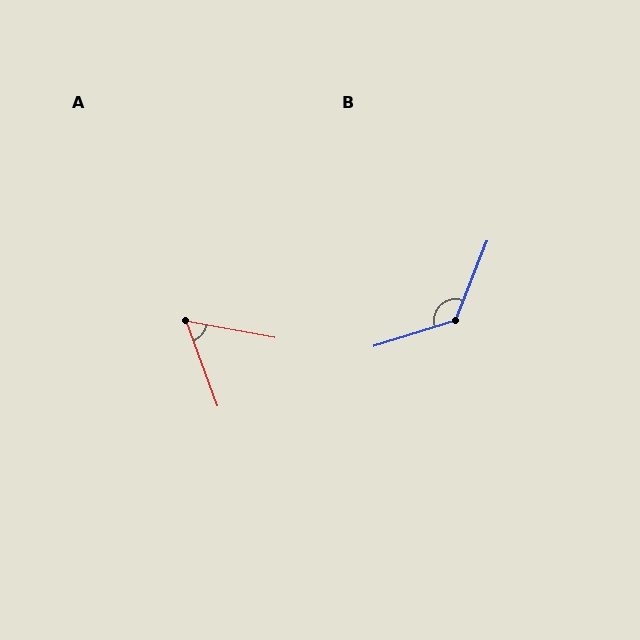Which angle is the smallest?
A, at approximately 60 degrees.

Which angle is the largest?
B, at approximately 129 degrees.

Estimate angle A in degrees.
Approximately 60 degrees.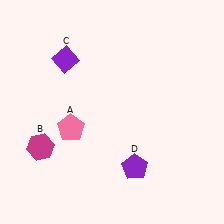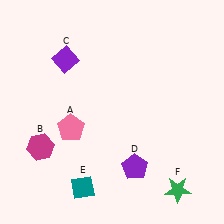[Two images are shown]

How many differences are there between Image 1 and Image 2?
There are 2 differences between the two images.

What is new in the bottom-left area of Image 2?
A teal diamond (E) was added in the bottom-left area of Image 2.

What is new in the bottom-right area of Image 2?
A green star (F) was added in the bottom-right area of Image 2.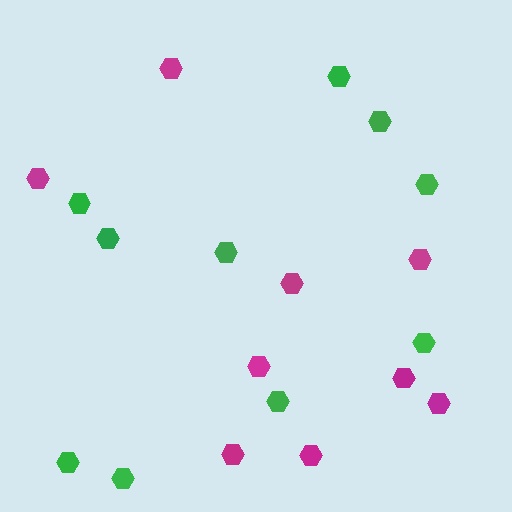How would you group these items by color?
There are 2 groups: one group of green hexagons (10) and one group of magenta hexagons (9).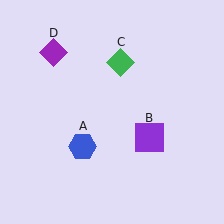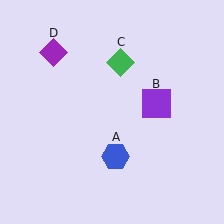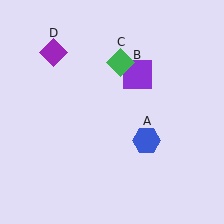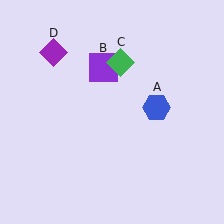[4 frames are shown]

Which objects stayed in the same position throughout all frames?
Green diamond (object C) and purple diamond (object D) remained stationary.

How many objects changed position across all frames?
2 objects changed position: blue hexagon (object A), purple square (object B).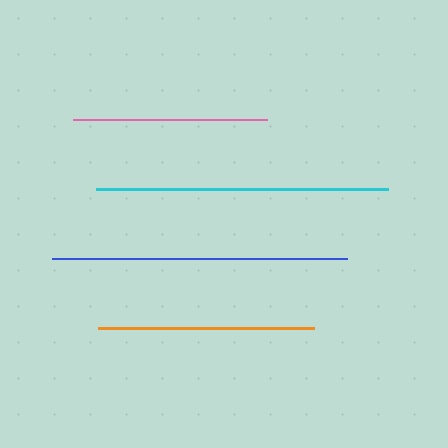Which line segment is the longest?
The blue line is the longest at approximately 295 pixels.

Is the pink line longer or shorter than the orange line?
The orange line is longer than the pink line.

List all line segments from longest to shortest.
From longest to shortest: blue, cyan, orange, pink.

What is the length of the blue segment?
The blue segment is approximately 295 pixels long.